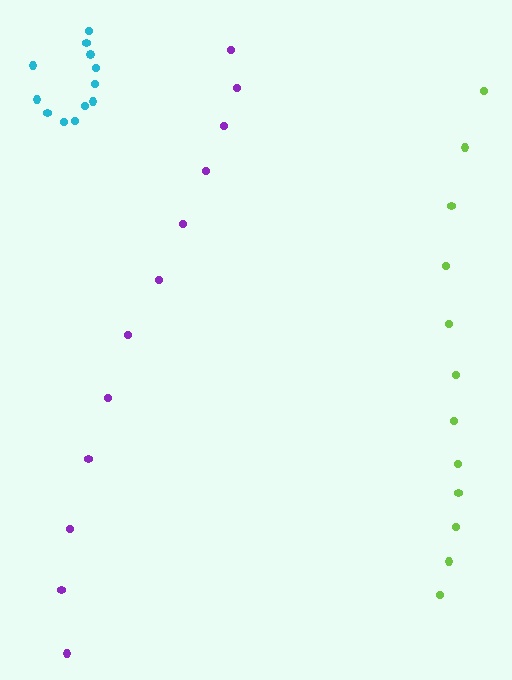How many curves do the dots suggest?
There are 3 distinct paths.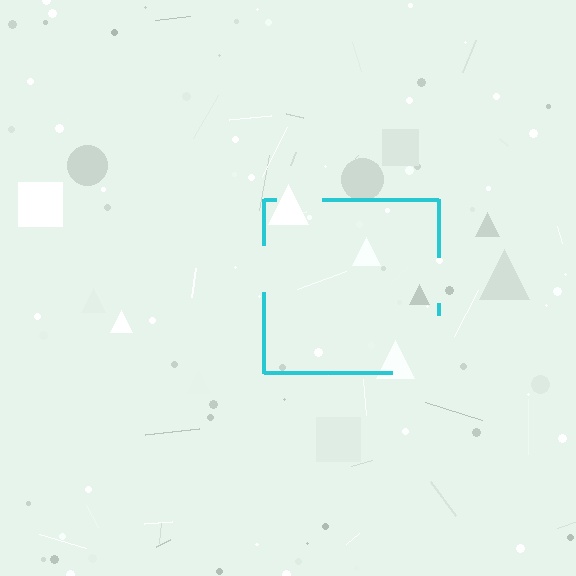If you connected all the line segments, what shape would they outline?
They would outline a square.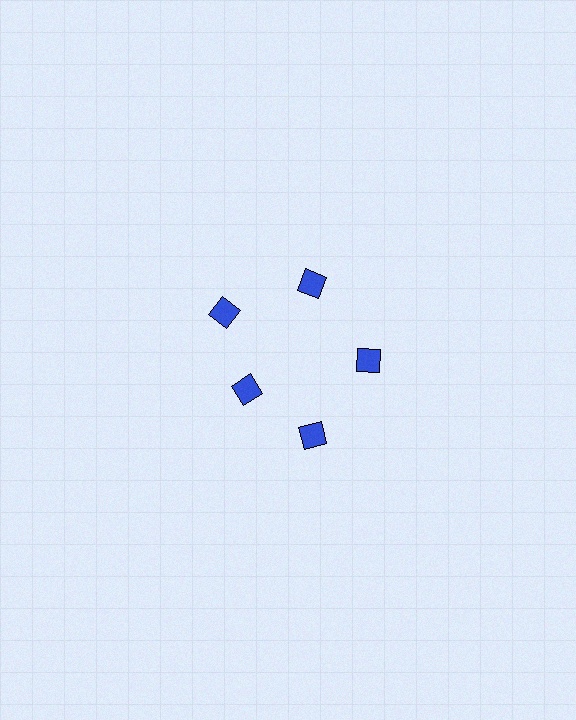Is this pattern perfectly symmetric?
No. The 5 blue diamonds are arranged in a ring, but one element near the 8 o'clock position is pulled inward toward the center, breaking the 5-fold rotational symmetry.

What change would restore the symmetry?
The symmetry would be restored by moving it outward, back onto the ring so that all 5 diamonds sit at equal angles and equal distance from the center.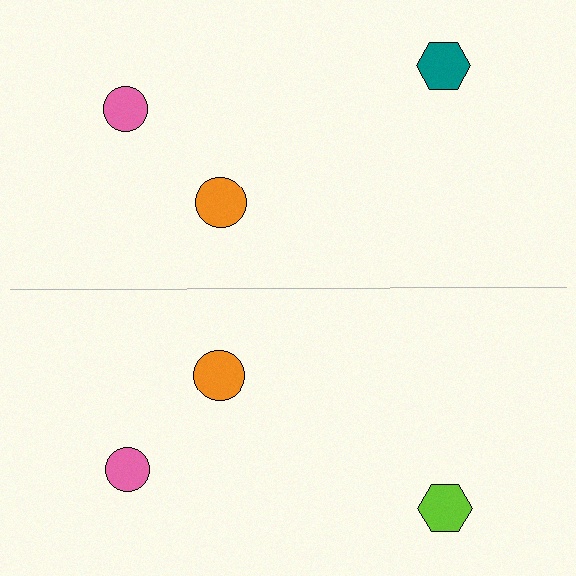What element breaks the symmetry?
The lime hexagon on the bottom side breaks the symmetry — its mirror counterpart is teal.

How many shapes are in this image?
There are 6 shapes in this image.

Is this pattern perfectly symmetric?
No, the pattern is not perfectly symmetric. The lime hexagon on the bottom side breaks the symmetry — its mirror counterpart is teal.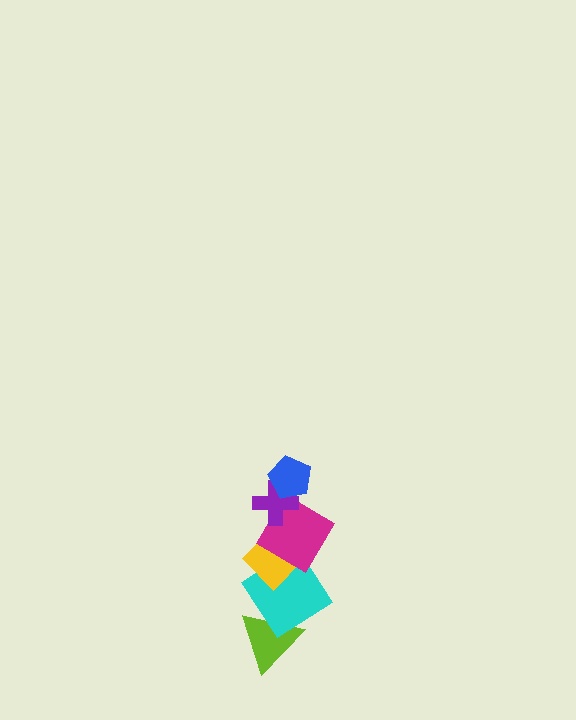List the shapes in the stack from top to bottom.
From top to bottom: the blue pentagon, the purple cross, the magenta diamond, the yellow diamond, the cyan diamond, the lime triangle.